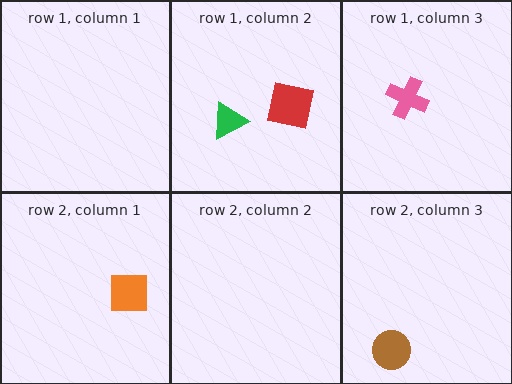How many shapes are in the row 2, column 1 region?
1.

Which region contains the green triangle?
The row 1, column 2 region.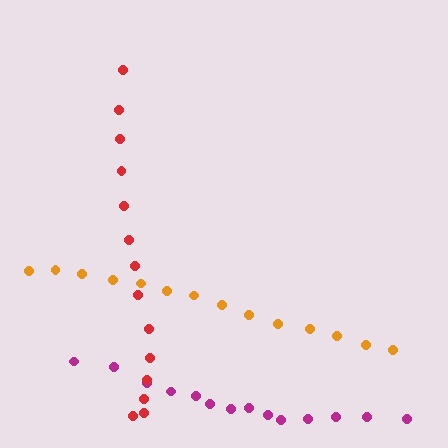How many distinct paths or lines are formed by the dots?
There are 3 distinct paths.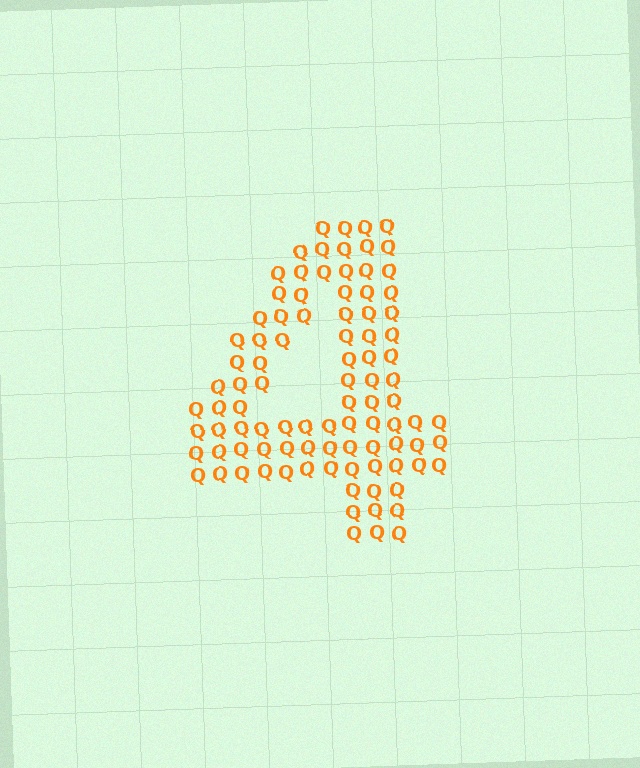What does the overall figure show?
The overall figure shows the digit 4.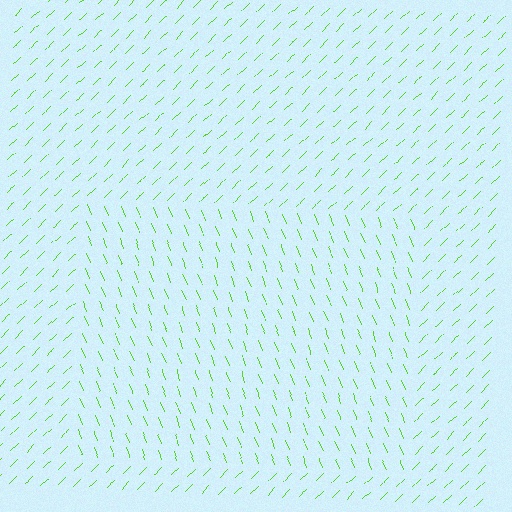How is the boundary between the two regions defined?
The boundary is defined purely by a change in line orientation (approximately 68 degrees difference). All lines are the same color and thickness.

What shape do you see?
I see a rectangle.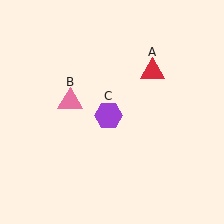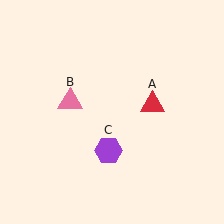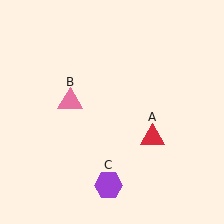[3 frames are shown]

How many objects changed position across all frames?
2 objects changed position: red triangle (object A), purple hexagon (object C).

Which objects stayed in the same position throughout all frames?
Pink triangle (object B) remained stationary.